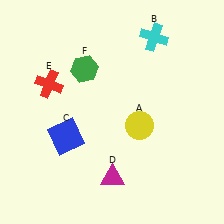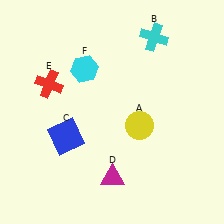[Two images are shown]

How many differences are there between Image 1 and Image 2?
There is 1 difference between the two images.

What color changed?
The hexagon (F) changed from green in Image 1 to cyan in Image 2.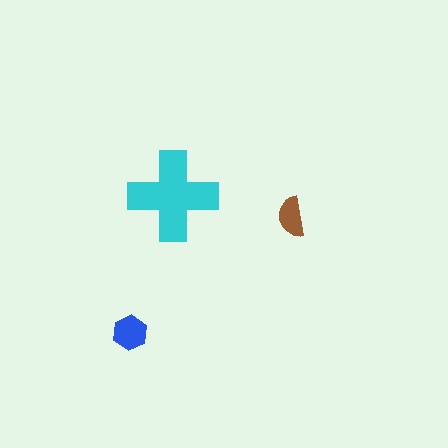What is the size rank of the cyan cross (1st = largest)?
1st.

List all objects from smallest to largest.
The brown semicircle, the blue hexagon, the cyan cross.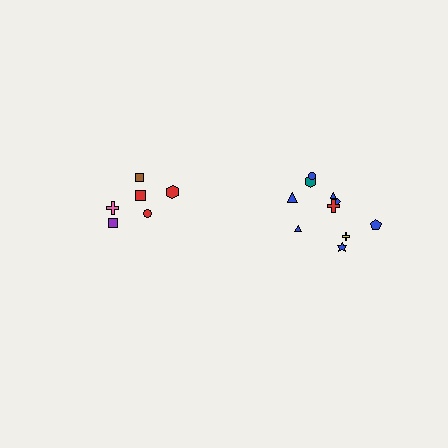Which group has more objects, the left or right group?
The right group.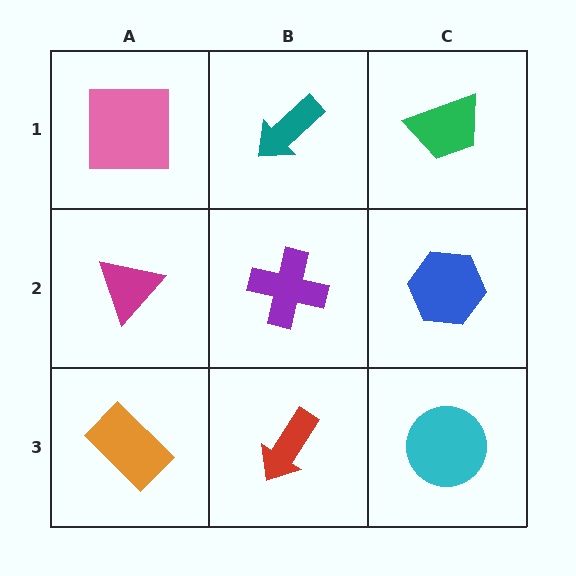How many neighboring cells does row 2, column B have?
4.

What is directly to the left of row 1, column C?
A teal arrow.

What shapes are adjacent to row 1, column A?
A magenta triangle (row 2, column A), a teal arrow (row 1, column B).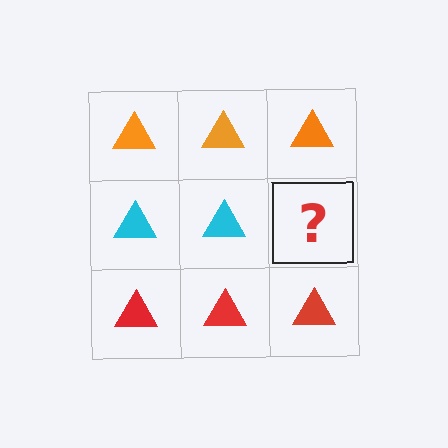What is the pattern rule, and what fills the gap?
The rule is that each row has a consistent color. The gap should be filled with a cyan triangle.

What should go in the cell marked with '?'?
The missing cell should contain a cyan triangle.